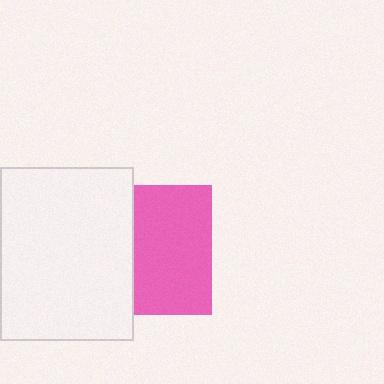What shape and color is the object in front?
The object in front is a white rectangle.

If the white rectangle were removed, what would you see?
You would see the complete pink square.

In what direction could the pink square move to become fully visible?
The pink square could move right. That would shift it out from behind the white rectangle entirely.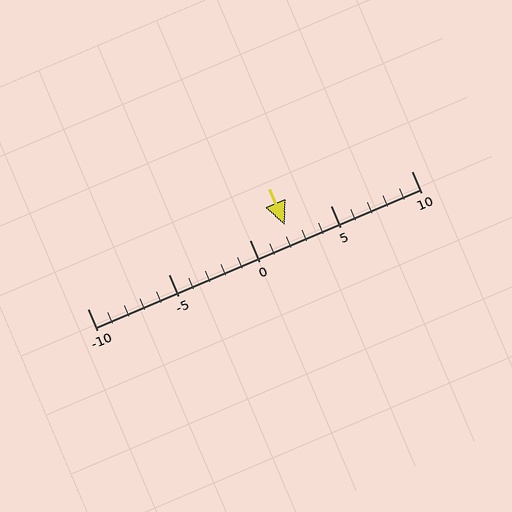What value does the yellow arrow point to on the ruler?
The yellow arrow points to approximately 2.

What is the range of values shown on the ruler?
The ruler shows values from -10 to 10.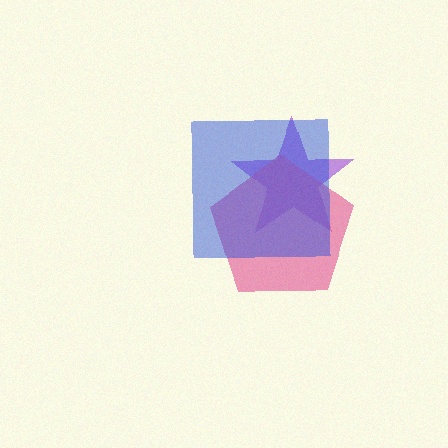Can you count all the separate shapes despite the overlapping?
Yes, there are 3 separate shapes.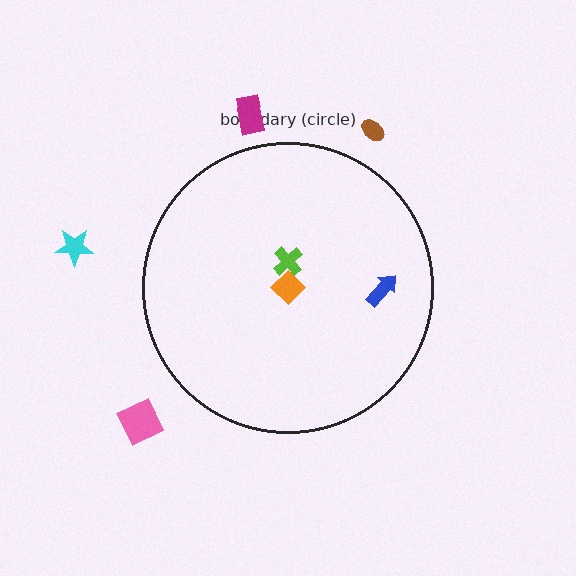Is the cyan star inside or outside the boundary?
Outside.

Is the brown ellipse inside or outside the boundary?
Outside.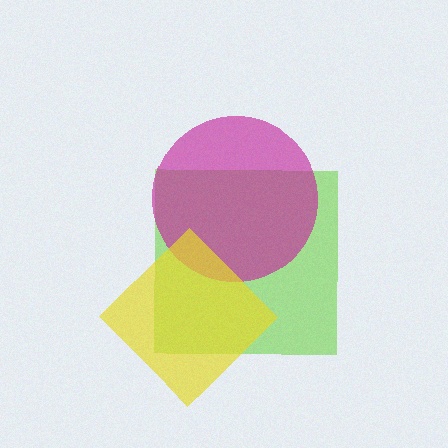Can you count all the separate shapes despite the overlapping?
Yes, there are 3 separate shapes.